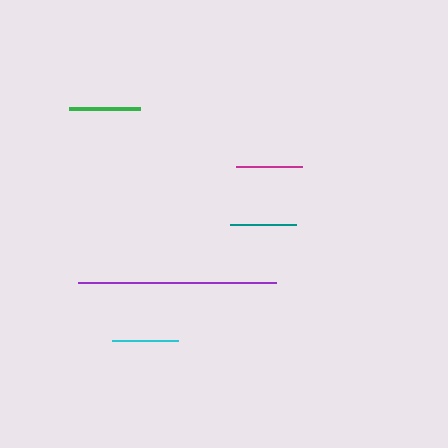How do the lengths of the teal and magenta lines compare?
The teal and magenta lines are approximately the same length.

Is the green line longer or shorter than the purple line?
The purple line is longer than the green line.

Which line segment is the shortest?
The magenta line is the shortest at approximately 65 pixels.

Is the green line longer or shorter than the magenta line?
The green line is longer than the magenta line.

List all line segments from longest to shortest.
From longest to shortest: purple, green, cyan, teal, magenta.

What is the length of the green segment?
The green segment is approximately 72 pixels long.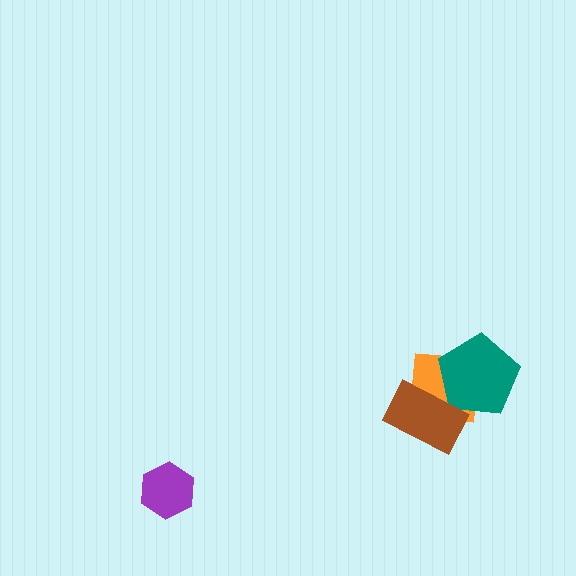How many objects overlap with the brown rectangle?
2 objects overlap with the brown rectangle.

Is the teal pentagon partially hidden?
Yes, it is partially covered by another shape.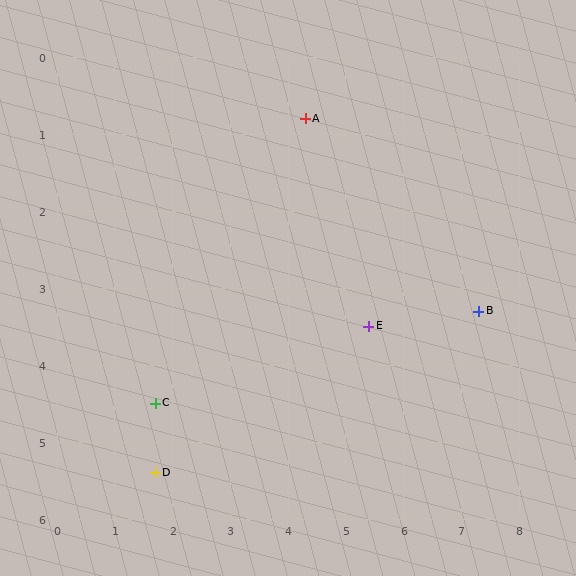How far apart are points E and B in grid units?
Points E and B are about 1.9 grid units apart.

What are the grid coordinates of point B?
Point B is at approximately (7.3, 3.3).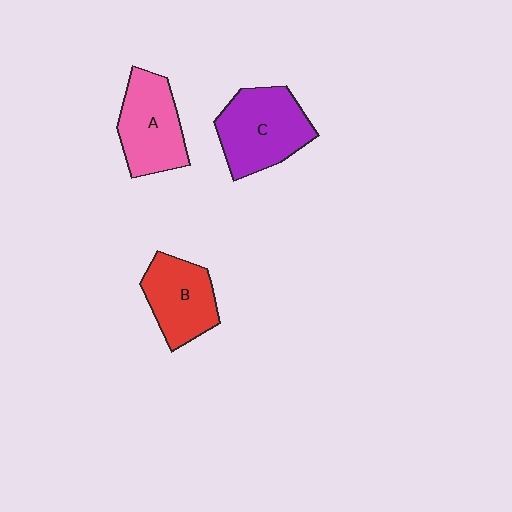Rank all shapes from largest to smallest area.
From largest to smallest: C (purple), A (pink), B (red).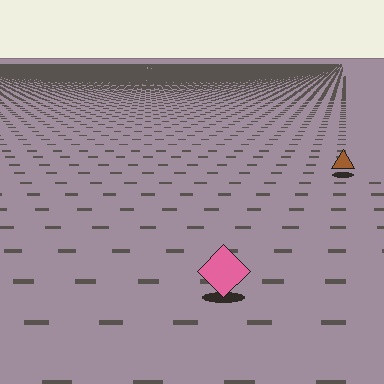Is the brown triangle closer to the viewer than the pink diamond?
No. The pink diamond is closer — you can tell from the texture gradient: the ground texture is coarser near it.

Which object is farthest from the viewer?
The brown triangle is farthest from the viewer. It appears smaller and the ground texture around it is denser.